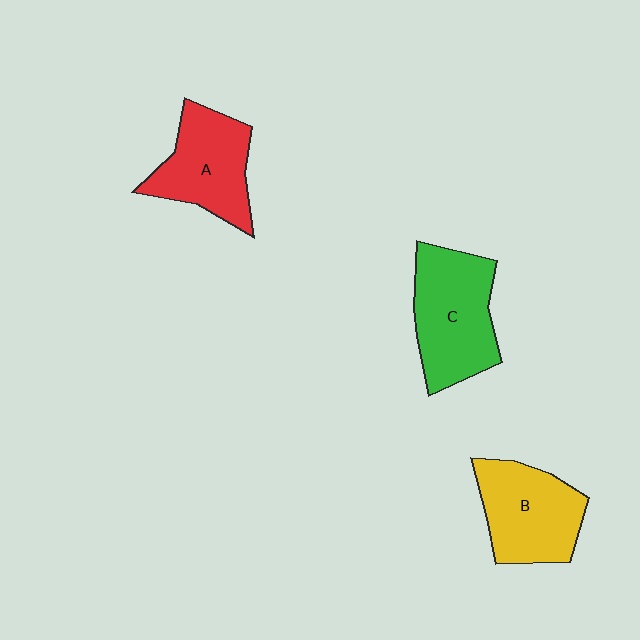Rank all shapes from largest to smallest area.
From largest to smallest: C (green), B (yellow), A (red).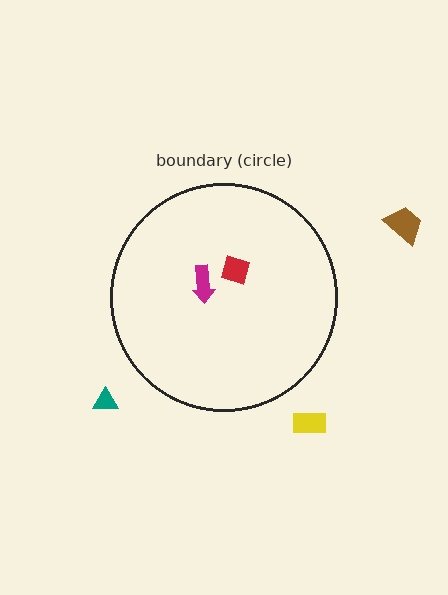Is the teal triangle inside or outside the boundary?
Outside.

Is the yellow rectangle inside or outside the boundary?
Outside.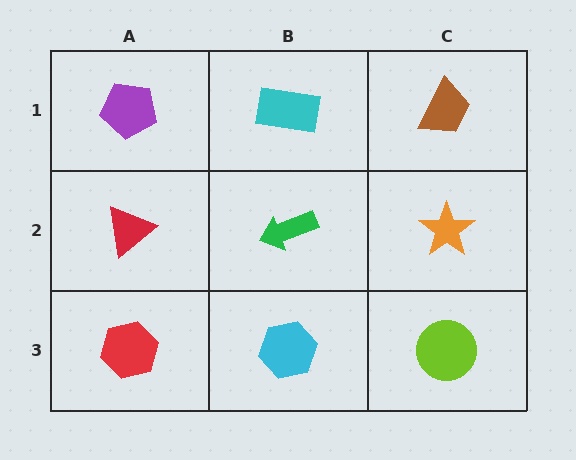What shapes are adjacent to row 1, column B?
A green arrow (row 2, column B), a purple pentagon (row 1, column A), a brown trapezoid (row 1, column C).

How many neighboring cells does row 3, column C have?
2.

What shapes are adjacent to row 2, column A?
A purple pentagon (row 1, column A), a red hexagon (row 3, column A), a green arrow (row 2, column B).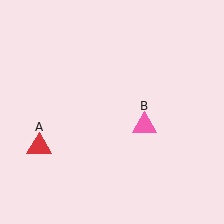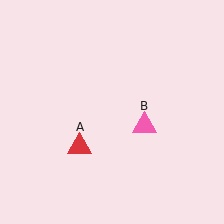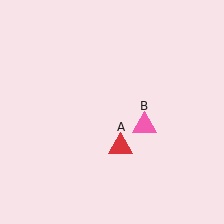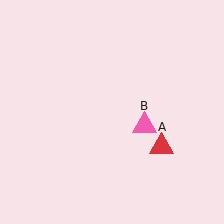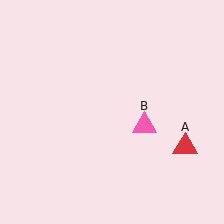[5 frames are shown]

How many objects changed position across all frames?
1 object changed position: red triangle (object A).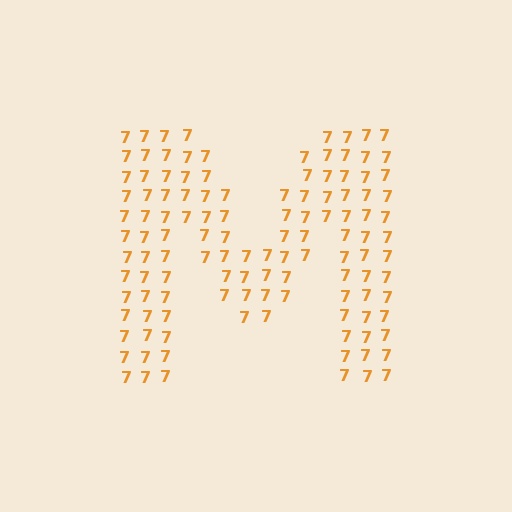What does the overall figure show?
The overall figure shows the letter M.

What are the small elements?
The small elements are digit 7's.